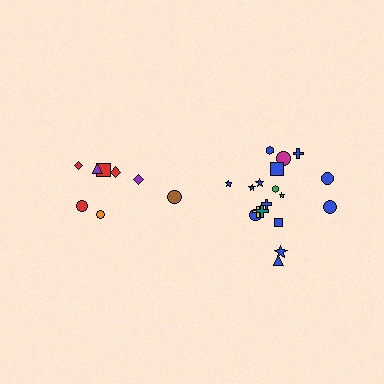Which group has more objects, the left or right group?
The right group.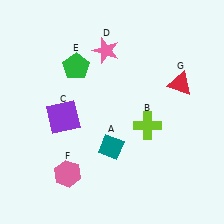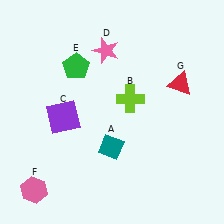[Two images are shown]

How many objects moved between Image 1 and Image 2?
2 objects moved between the two images.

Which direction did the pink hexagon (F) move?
The pink hexagon (F) moved left.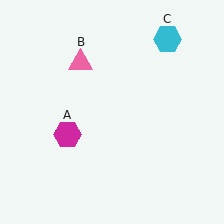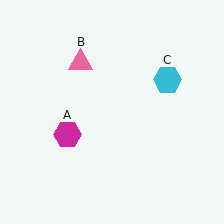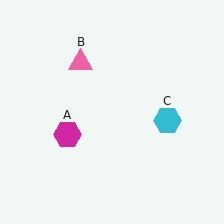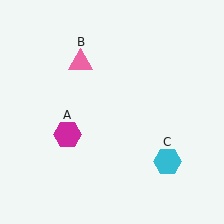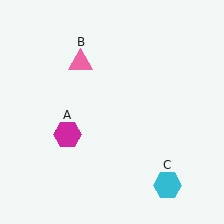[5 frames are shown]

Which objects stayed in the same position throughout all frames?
Magenta hexagon (object A) and pink triangle (object B) remained stationary.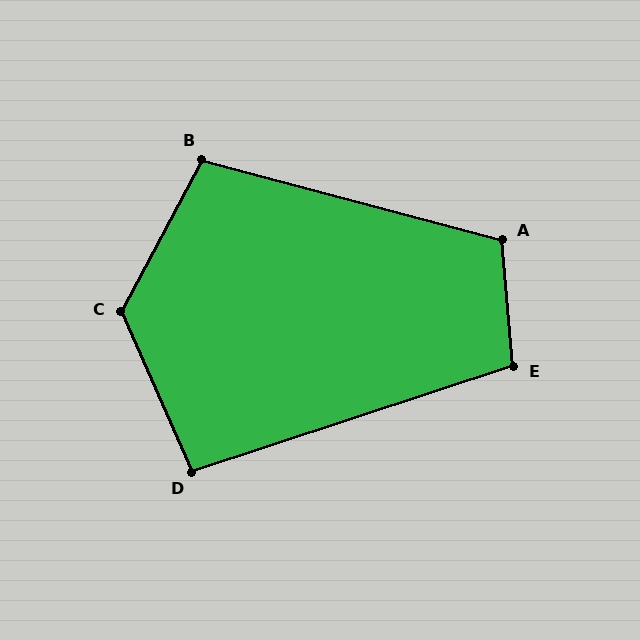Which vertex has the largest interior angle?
C, at approximately 128 degrees.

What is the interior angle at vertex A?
Approximately 110 degrees (obtuse).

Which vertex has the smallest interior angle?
D, at approximately 96 degrees.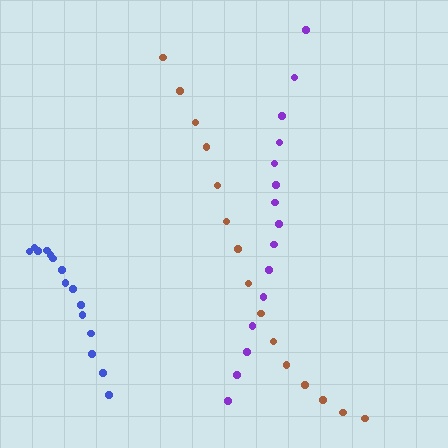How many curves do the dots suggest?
There are 3 distinct paths.